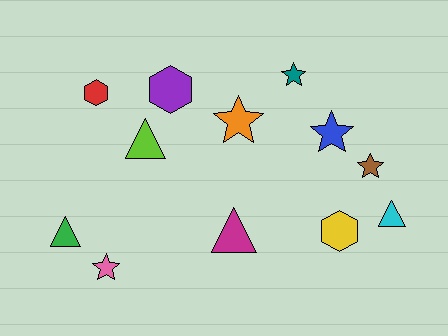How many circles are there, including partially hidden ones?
There are no circles.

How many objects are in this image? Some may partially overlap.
There are 12 objects.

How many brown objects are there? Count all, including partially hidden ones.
There is 1 brown object.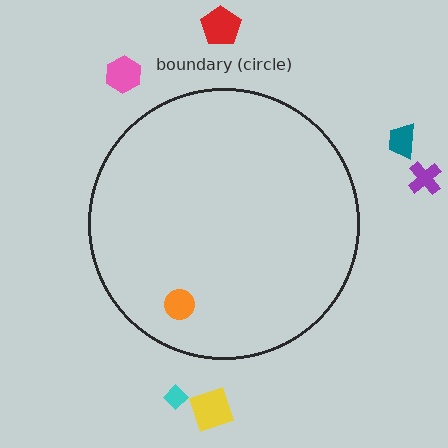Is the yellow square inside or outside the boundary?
Outside.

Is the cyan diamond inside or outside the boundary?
Outside.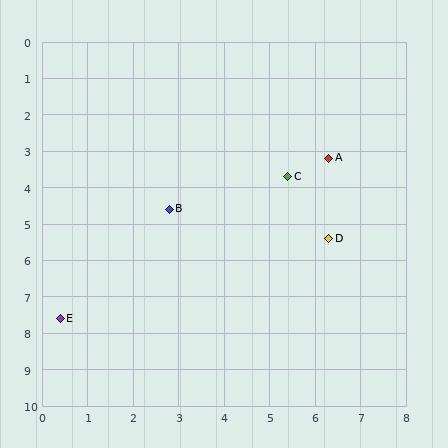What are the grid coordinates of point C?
Point C is at approximately (5.4, 3.7).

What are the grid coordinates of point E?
Point E is at approximately (0.4, 7.6).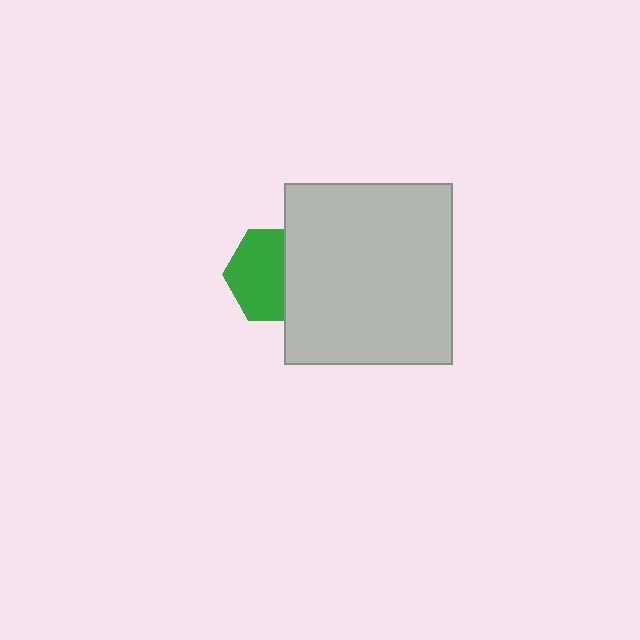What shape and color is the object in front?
The object in front is a light gray rectangle.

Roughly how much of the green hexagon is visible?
About half of it is visible (roughly 61%).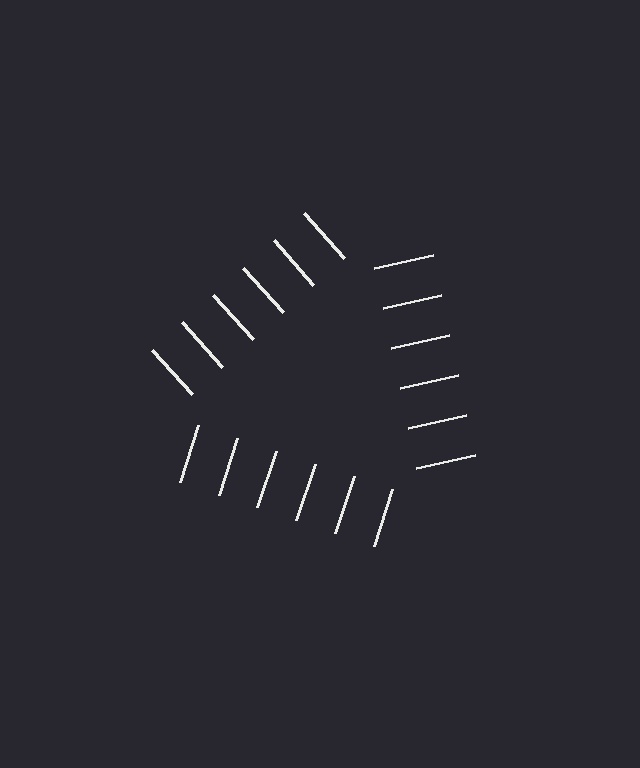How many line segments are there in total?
18 — 6 along each of the 3 edges.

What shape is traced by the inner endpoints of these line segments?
An illusory triangle — the line segments terminate on its edges but no continuous stroke is drawn.